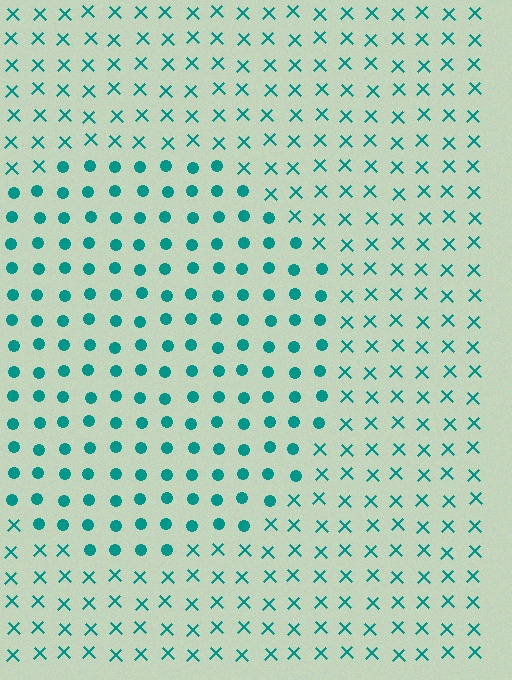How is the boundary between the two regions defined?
The boundary is defined by a change in element shape: circles inside vs. X marks outside. All elements share the same color and spacing.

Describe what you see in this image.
The image is filled with small teal elements arranged in a uniform grid. A circle-shaped region contains circles, while the surrounding area contains X marks. The boundary is defined purely by the change in element shape.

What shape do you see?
I see a circle.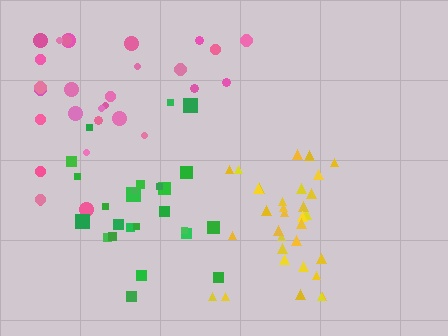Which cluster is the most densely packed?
Yellow.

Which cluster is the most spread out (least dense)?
Pink.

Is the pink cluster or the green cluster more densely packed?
Green.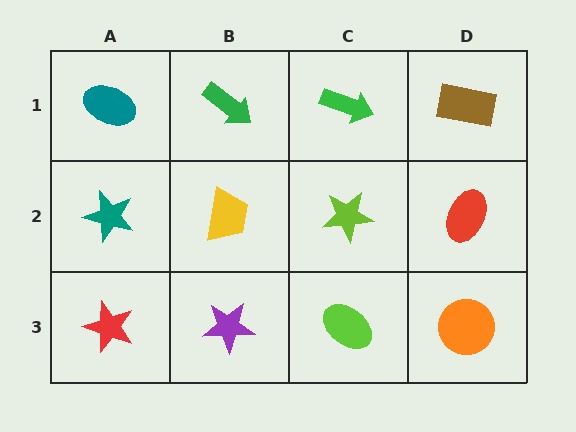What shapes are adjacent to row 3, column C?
A lime star (row 2, column C), a purple star (row 3, column B), an orange circle (row 3, column D).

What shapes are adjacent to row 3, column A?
A teal star (row 2, column A), a purple star (row 3, column B).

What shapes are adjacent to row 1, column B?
A yellow trapezoid (row 2, column B), a teal ellipse (row 1, column A), a green arrow (row 1, column C).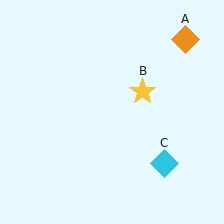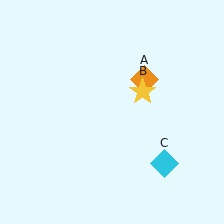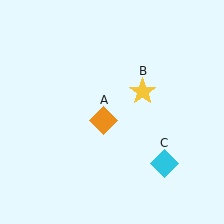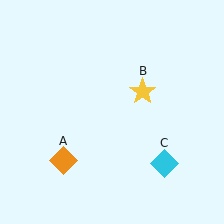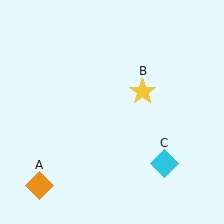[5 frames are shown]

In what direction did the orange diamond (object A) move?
The orange diamond (object A) moved down and to the left.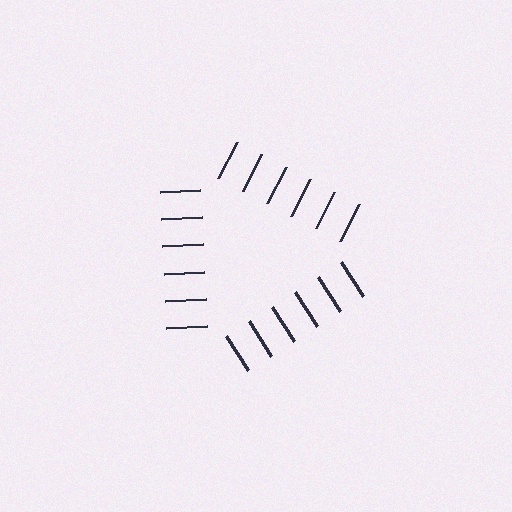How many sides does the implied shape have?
3 sides — the line-ends trace a triangle.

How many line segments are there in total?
18 — 6 along each of the 3 edges.